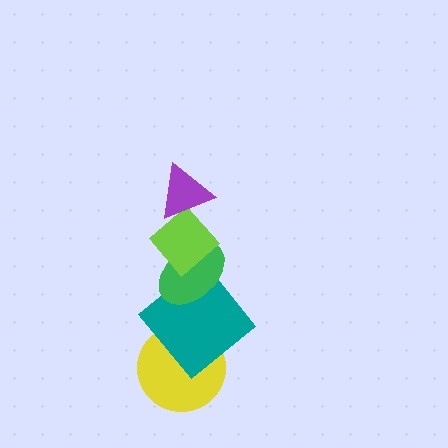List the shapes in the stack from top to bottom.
From top to bottom: the purple triangle, the lime diamond, the green ellipse, the teal diamond, the yellow circle.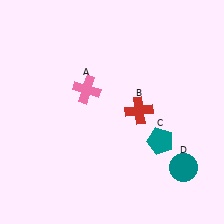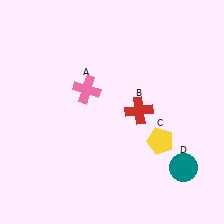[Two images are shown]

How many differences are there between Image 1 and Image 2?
There is 1 difference between the two images.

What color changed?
The pentagon (C) changed from teal in Image 1 to yellow in Image 2.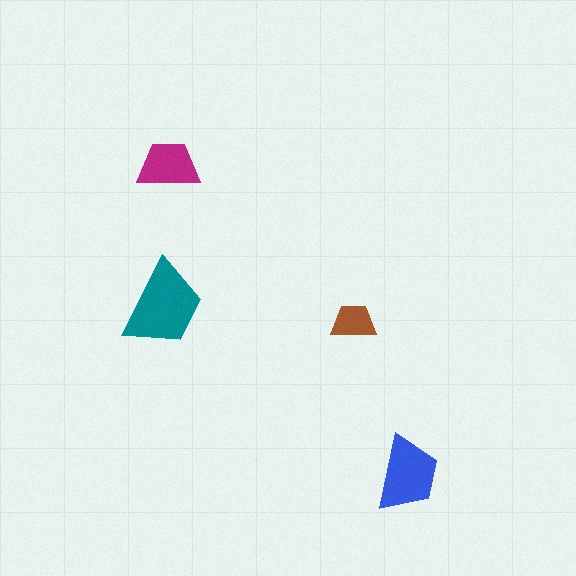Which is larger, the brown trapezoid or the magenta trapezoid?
The magenta one.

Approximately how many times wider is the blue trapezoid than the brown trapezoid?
About 1.5 times wider.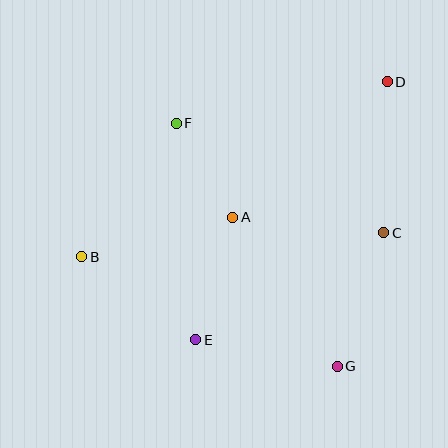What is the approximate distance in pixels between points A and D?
The distance between A and D is approximately 205 pixels.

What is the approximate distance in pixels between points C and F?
The distance between C and F is approximately 234 pixels.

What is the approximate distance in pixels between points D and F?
The distance between D and F is approximately 215 pixels.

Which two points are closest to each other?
Points A and F are closest to each other.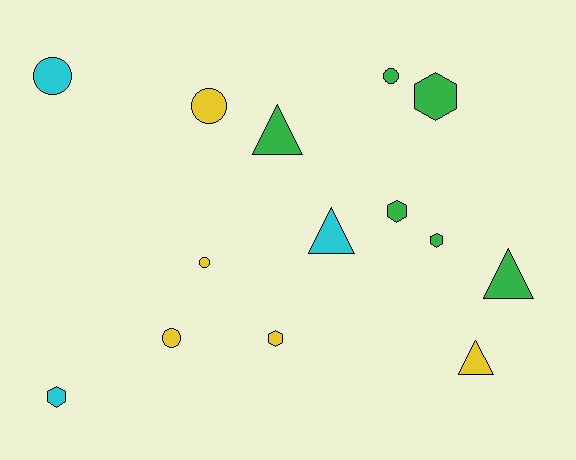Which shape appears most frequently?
Circle, with 5 objects.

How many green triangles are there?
There are 2 green triangles.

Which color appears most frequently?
Green, with 6 objects.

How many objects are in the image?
There are 14 objects.